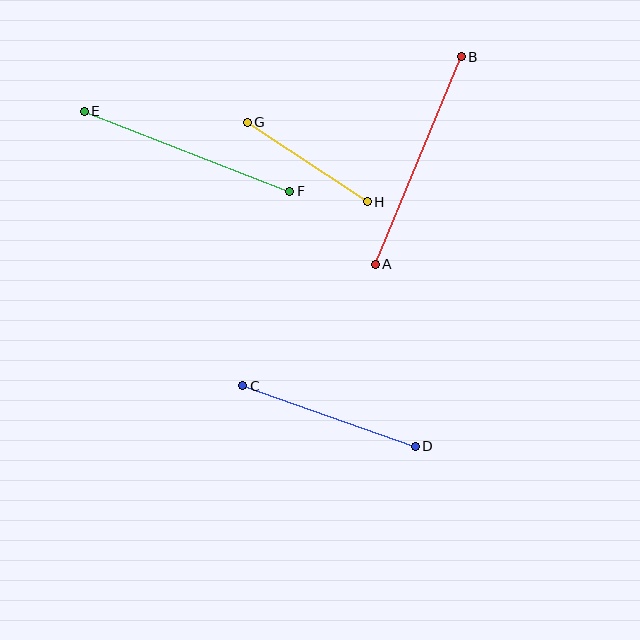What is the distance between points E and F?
The distance is approximately 221 pixels.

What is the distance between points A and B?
The distance is approximately 224 pixels.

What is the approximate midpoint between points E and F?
The midpoint is at approximately (187, 151) pixels.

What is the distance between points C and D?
The distance is approximately 183 pixels.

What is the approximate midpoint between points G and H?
The midpoint is at approximately (307, 162) pixels.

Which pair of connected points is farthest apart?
Points A and B are farthest apart.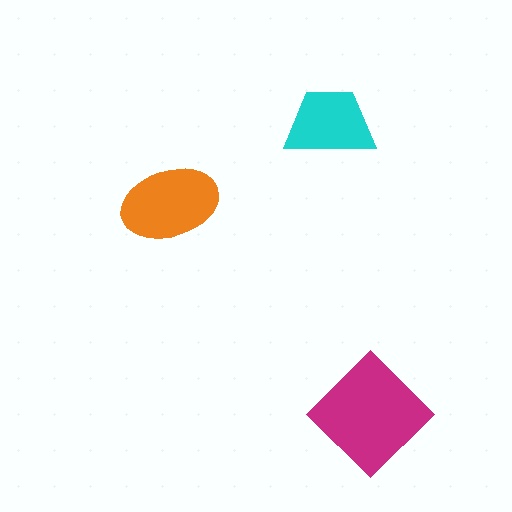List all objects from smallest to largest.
The cyan trapezoid, the orange ellipse, the magenta diamond.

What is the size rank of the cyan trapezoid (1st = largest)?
3rd.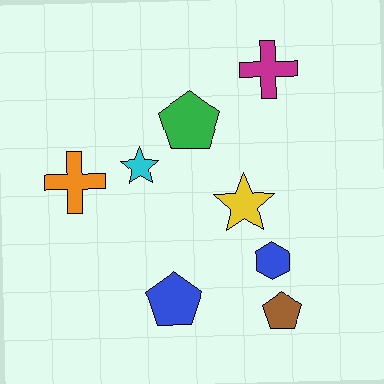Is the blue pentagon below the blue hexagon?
Yes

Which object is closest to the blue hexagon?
The brown pentagon is closest to the blue hexagon.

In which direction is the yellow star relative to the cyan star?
The yellow star is to the right of the cyan star.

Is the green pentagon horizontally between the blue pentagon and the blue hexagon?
Yes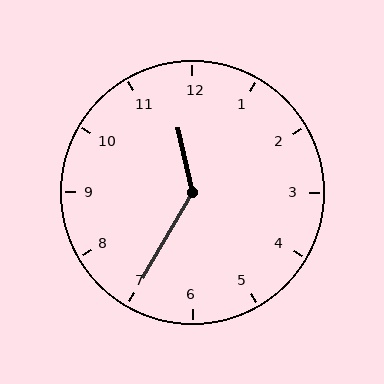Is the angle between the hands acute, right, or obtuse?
It is obtuse.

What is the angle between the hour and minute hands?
Approximately 138 degrees.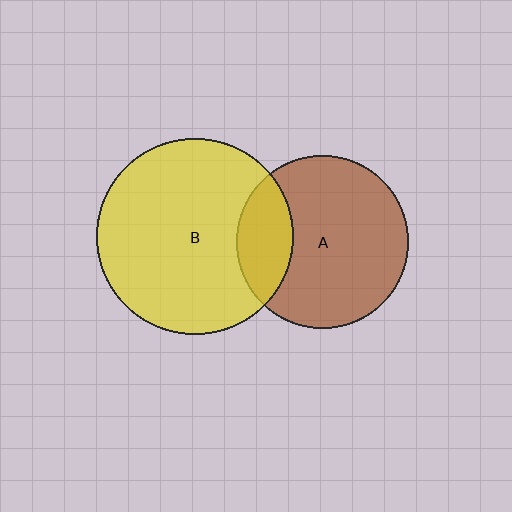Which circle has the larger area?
Circle B (yellow).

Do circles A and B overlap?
Yes.